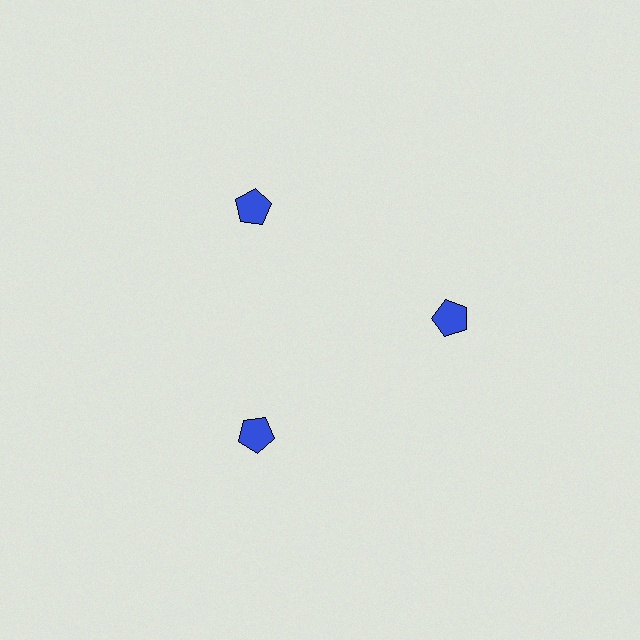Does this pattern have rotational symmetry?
Yes, this pattern has 3-fold rotational symmetry. It looks the same after rotating 120 degrees around the center.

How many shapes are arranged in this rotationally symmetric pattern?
There are 3 shapes, arranged in 3 groups of 1.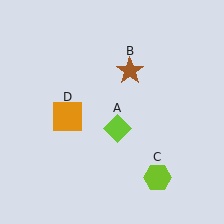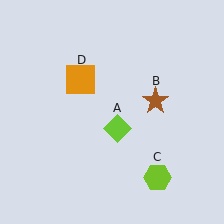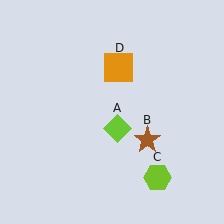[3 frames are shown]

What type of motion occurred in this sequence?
The brown star (object B), orange square (object D) rotated clockwise around the center of the scene.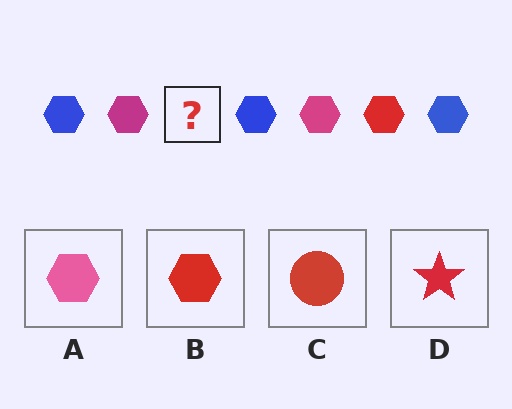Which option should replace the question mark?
Option B.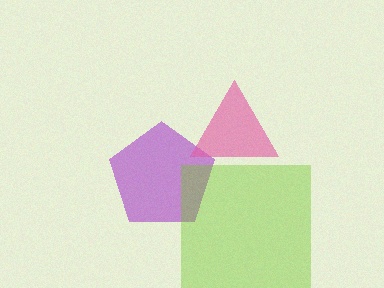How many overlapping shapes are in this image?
There are 3 overlapping shapes in the image.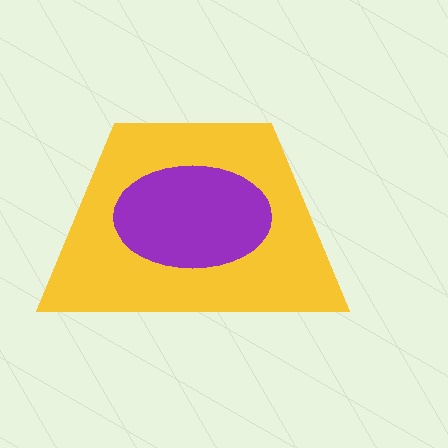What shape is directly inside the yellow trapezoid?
The purple ellipse.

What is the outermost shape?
The yellow trapezoid.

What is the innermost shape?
The purple ellipse.